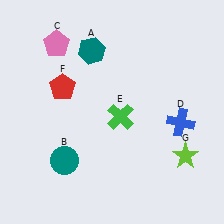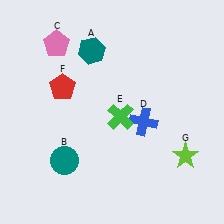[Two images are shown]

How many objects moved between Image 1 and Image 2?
1 object moved between the two images.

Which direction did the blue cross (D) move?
The blue cross (D) moved left.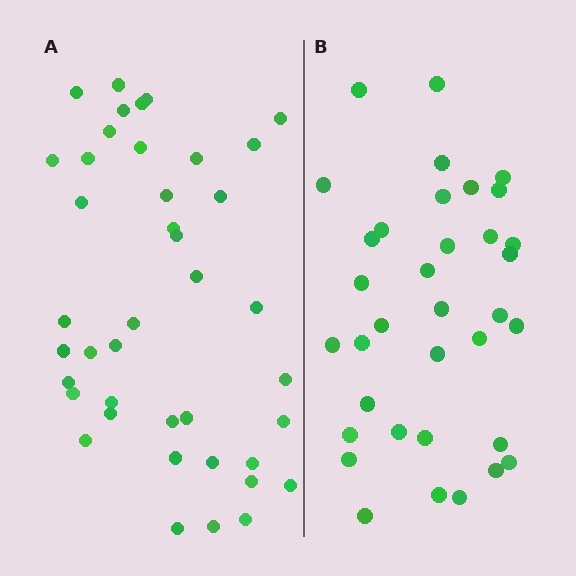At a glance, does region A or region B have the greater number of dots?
Region A (the left region) has more dots.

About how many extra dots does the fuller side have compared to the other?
Region A has about 6 more dots than region B.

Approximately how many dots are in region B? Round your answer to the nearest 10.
About 40 dots. (The exact count is 35, which rounds to 40.)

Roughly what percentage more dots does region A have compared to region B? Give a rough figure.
About 15% more.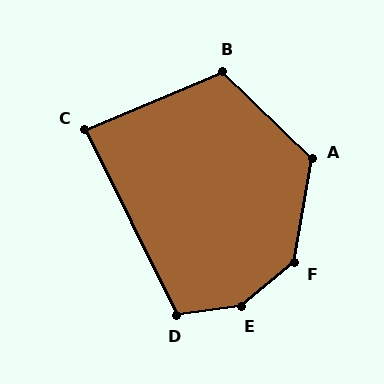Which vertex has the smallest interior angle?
C, at approximately 87 degrees.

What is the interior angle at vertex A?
Approximately 125 degrees (obtuse).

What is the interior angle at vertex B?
Approximately 113 degrees (obtuse).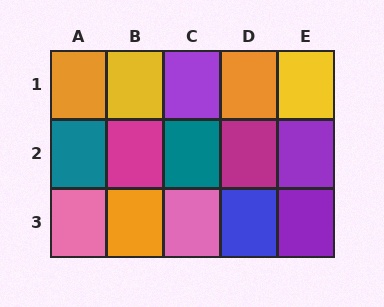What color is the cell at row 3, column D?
Blue.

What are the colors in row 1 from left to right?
Orange, yellow, purple, orange, yellow.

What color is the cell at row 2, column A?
Teal.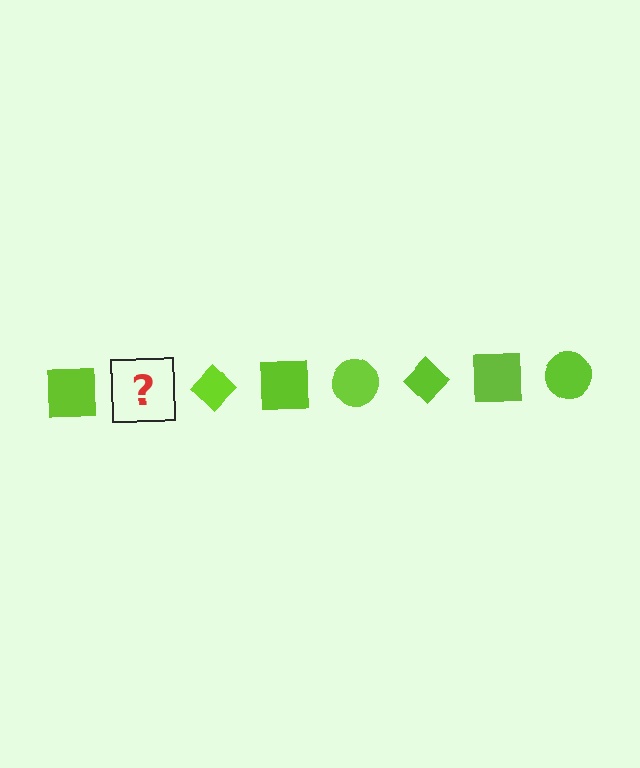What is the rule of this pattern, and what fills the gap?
The rule is that the pattern cycles through square, circle, diamond shapes in lime. The gap should be filled with a lime circle.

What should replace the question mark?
The question mark should be replaced with a lime circle.